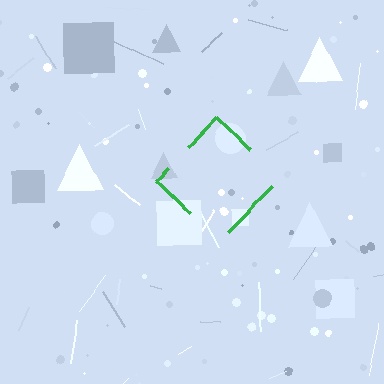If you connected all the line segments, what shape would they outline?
They would outline a diamond.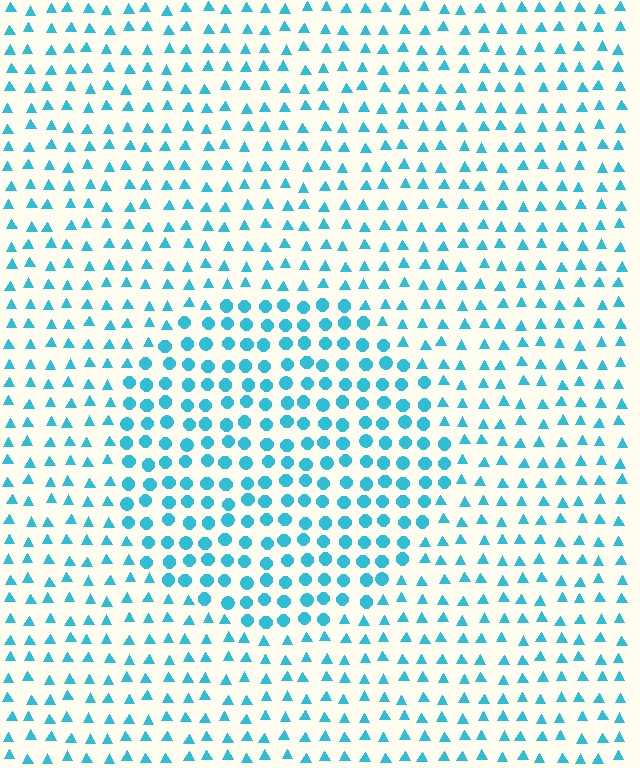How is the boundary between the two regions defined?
The boundary is defined by a change in element shape: circles inside vs. triangles outside. All elements share the same color and spacing.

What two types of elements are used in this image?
The image uses circles inside the circle region and triangles outside it.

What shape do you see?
I see a circle.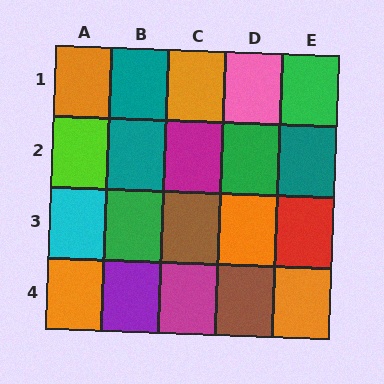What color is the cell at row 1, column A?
Orange.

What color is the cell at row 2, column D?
Green.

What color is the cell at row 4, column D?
Brown.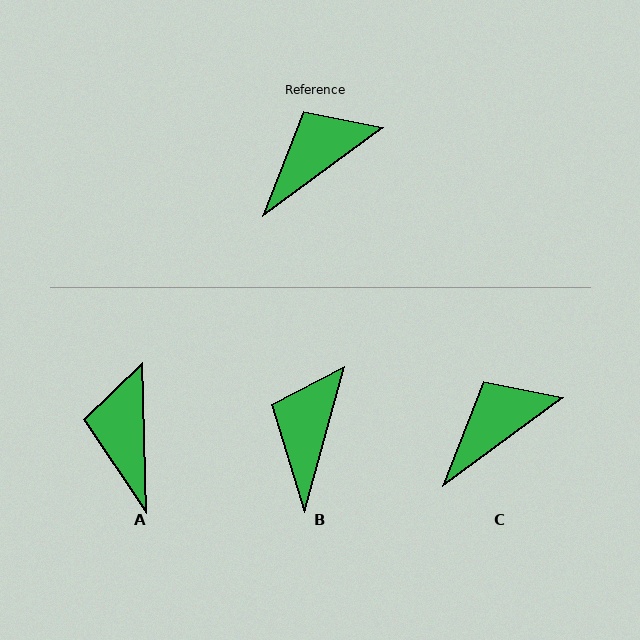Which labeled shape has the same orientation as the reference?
C.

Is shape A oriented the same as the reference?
No, it is off by about 55 degrees.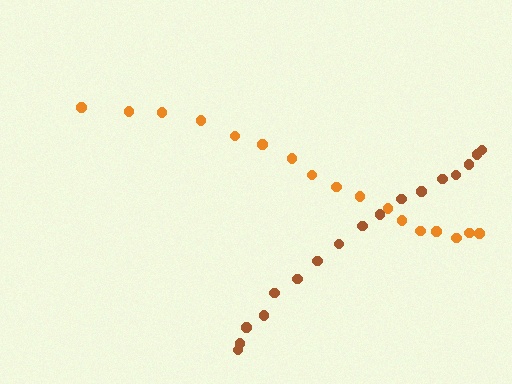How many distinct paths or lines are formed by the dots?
There are 2 distinct paths.